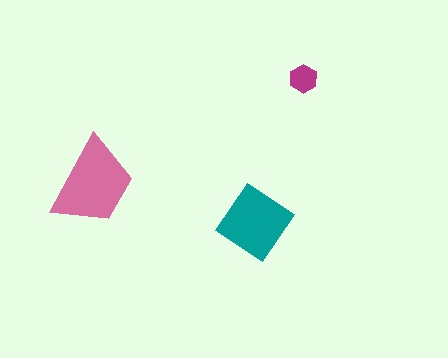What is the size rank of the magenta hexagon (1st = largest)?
3rd.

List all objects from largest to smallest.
The pink trapezoid, the teal diamond, the magenta hexagon.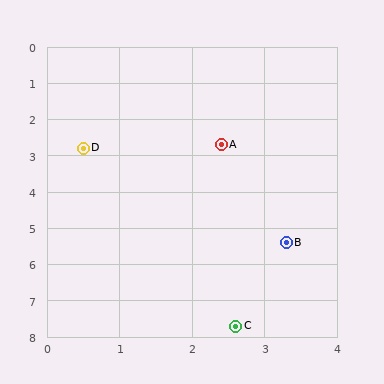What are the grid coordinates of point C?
Point C is at approximately (2.6, 7.7).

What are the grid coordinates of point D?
Point D is at approximately (0.5, 2.8).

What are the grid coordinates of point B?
Point B is at approximately (3.3, 5.4).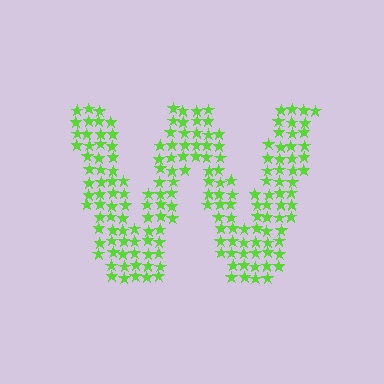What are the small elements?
The small elements are stars.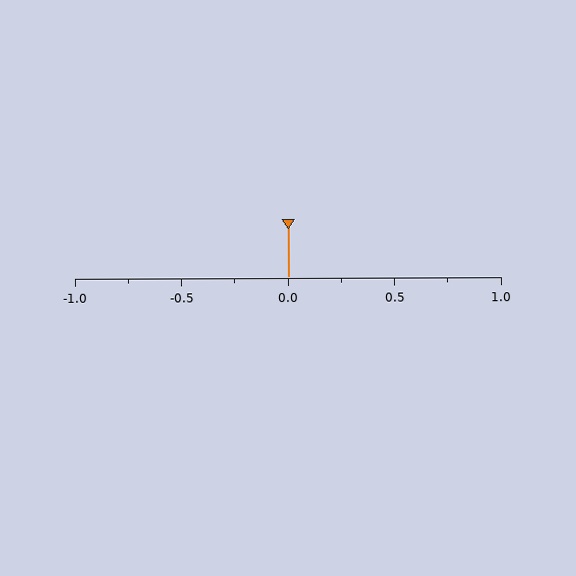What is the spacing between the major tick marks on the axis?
The major ticks are spaced 0.5 apart.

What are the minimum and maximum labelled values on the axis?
The axis runs from -1.0 to 1.0.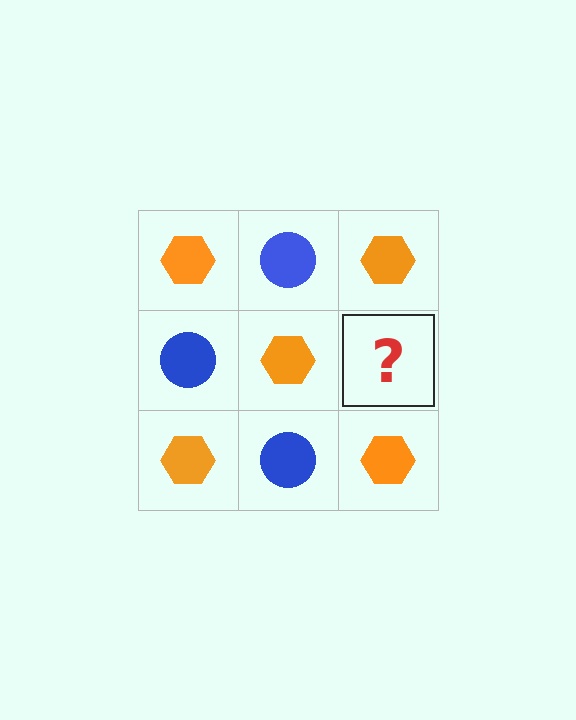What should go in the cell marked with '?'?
The missing cell should contain a blue circle.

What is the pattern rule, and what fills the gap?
The rule is that it alternates orange hexagon and blue circle in a checkerboard pattern. The gap should be filled with a blue circle.